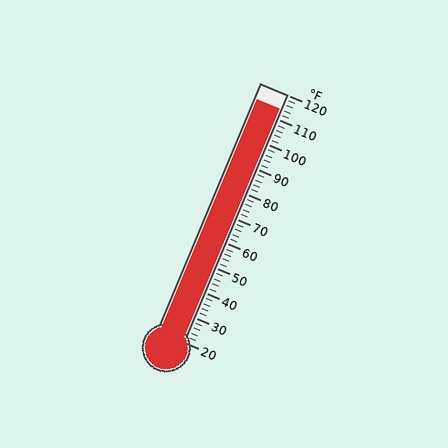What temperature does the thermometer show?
The thermometer shows approximately 114°F.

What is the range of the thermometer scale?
The thermometer scale ranges from 20°F to 120°F.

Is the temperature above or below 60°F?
The temperature is above 60°F.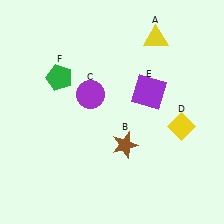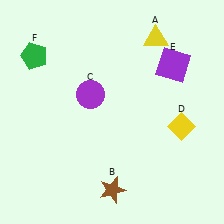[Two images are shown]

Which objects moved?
The objects that moved are: the brown star (B), the purple square (E), the green pentagon (F).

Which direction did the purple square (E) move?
The purple square (E) moved up.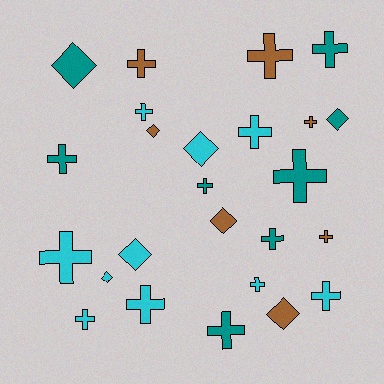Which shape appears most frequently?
Cross, with 17 objects.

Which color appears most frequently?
Cyan, with 10 objects.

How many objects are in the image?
There are 25 objects.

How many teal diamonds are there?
There are 2 teal diamonds.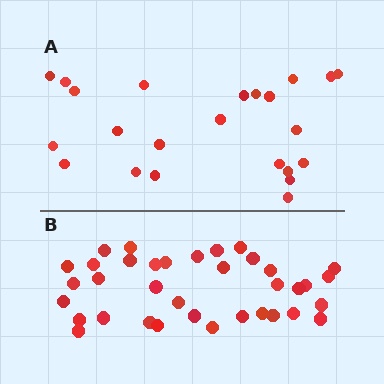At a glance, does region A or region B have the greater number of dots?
Region B (the bottom region) has more dots.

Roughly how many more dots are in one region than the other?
Region B has approximately 15 more dots than region A.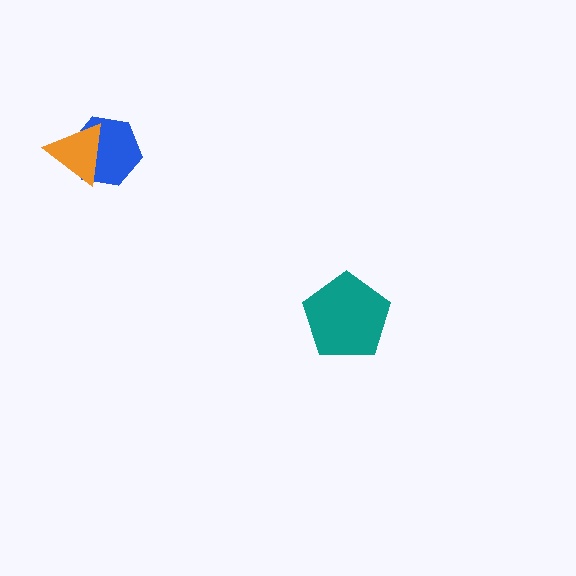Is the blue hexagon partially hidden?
Yes, it is partially covered by another shape.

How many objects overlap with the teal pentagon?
0 objects overlap with the teal pentagon.